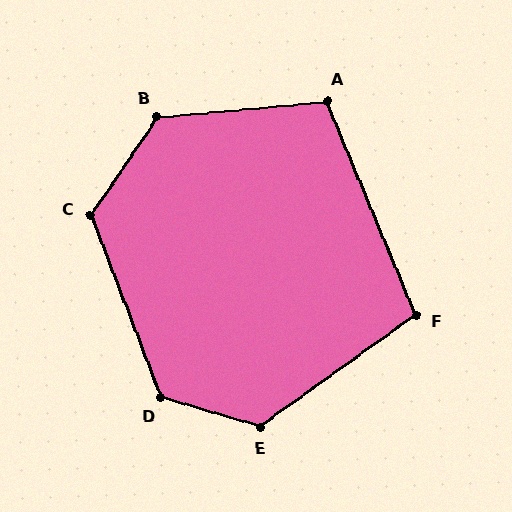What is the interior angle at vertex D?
Approximately 127 degrees (obtuse).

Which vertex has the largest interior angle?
B, at approximately 130 degrees.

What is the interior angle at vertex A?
Approximately 107 degrees (obtuse).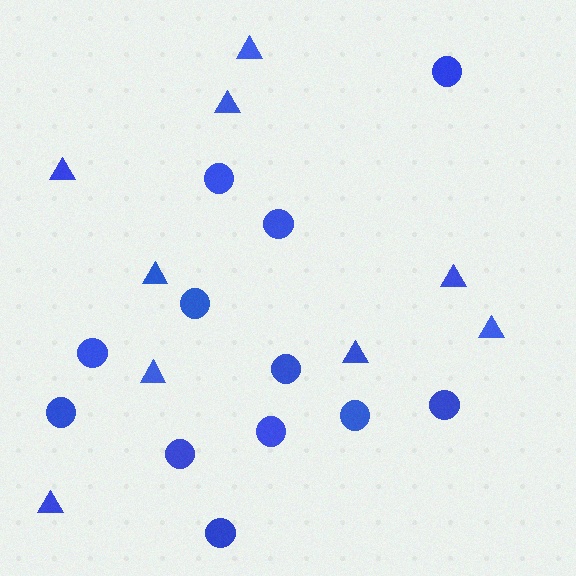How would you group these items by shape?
There are 2 groups: one group of circles (12) and one group of triangles (9).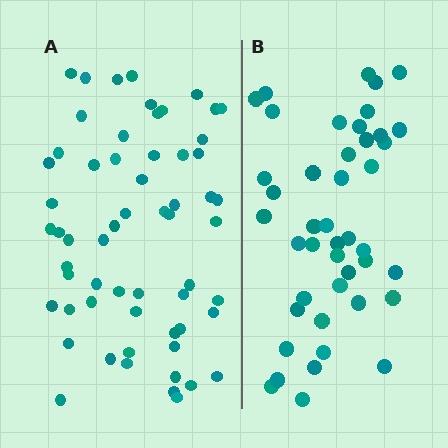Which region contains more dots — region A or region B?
Region A (the left region) has more dots.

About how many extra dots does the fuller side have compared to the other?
Region A has approximately 15 more dots than region B.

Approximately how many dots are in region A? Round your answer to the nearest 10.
About 60 dots.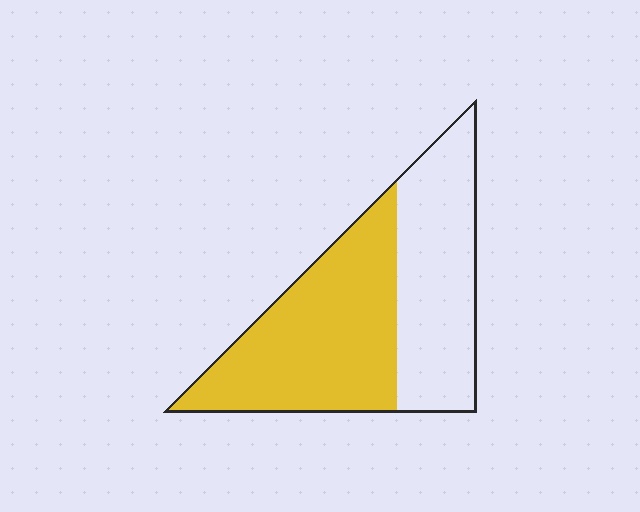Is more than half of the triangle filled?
Yes.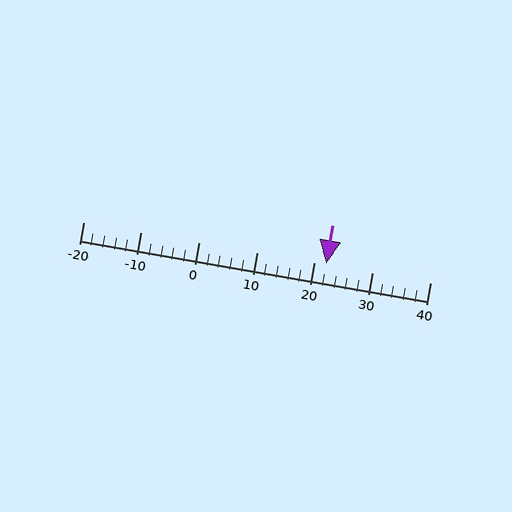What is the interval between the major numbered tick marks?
The major tick marks are spaced 10 units apart.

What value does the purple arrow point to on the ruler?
The purple arrow points to approximately 22.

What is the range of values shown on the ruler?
The ruler shows values from -20 to 40.